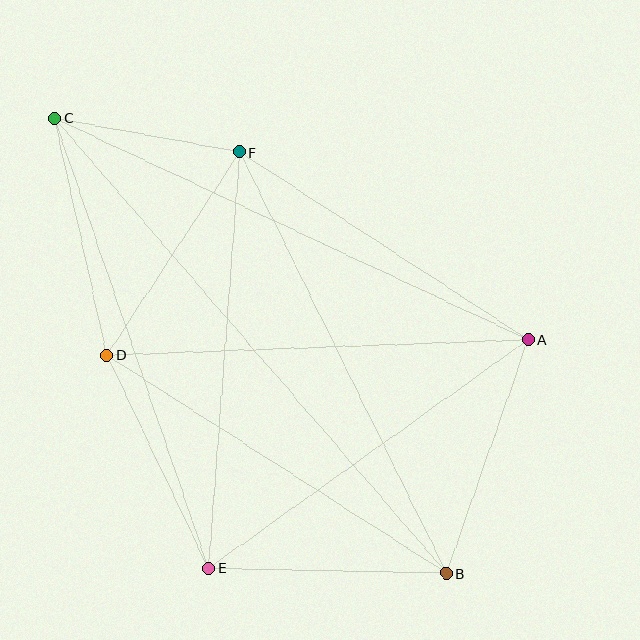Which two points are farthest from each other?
Points B and C are farthest from each other.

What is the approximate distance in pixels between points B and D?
The distance between B and D is approximately 403 pixels.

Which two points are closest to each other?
Points C and F are closest to each other.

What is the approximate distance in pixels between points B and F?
The distance between B and F is approximately 469 pixels.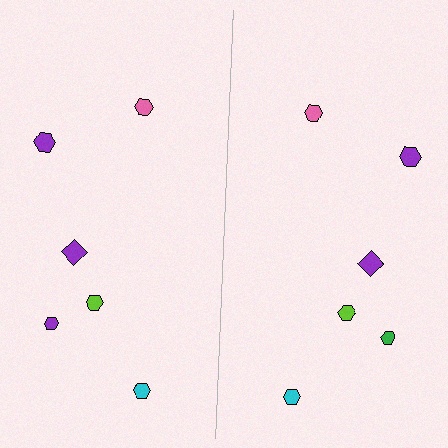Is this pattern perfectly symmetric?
No, the pattern is not perfectly symmetric. The green hexagon on the right side breaks the symmetry — its mirror counterpart is purple.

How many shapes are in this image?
There are 12 shapes in this image.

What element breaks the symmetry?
The green hexagon on the right side breaks the symmetry — its mirror counterpart is purple.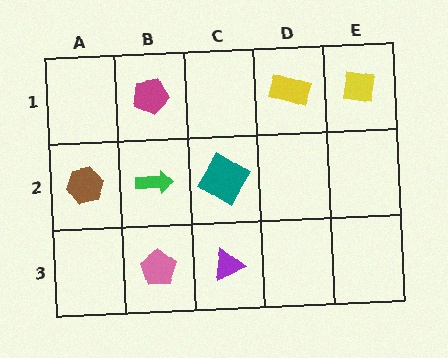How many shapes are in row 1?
3 shapes.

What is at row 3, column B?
A pink pentagon.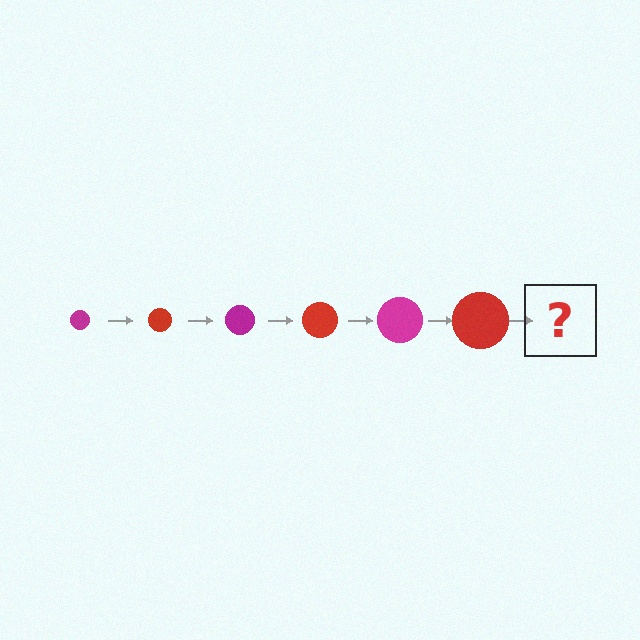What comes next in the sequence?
The next element should be a magenta circle, larger than the previous one.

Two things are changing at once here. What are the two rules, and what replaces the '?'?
The two rules are that the circle grows larger each step and the color cycles through magenta and red. The '?' should be a magenta circle, larger than the previous one.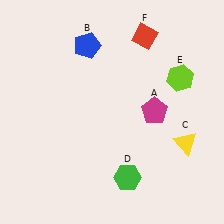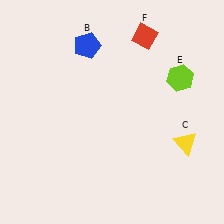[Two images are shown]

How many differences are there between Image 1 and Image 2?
There are 2 differences between the two images.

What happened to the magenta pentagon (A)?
The magenta pentagon (A) was removed in Image 2. It was in the top-right area of Image 1.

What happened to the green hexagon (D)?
The green hexagon (D) was removed in Image 2. It was in the bottom-right area of Image 1.